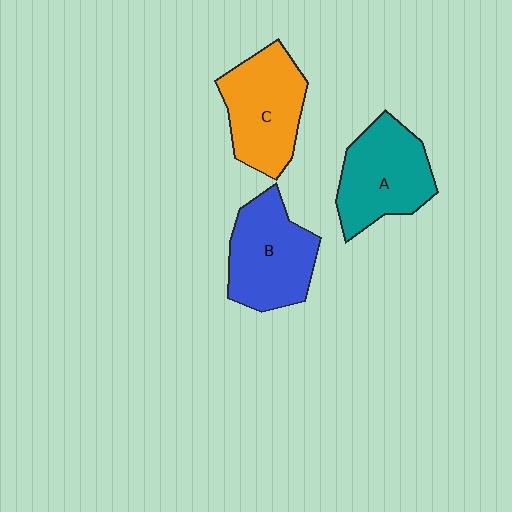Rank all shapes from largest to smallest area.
From largest to smallest: C (orange), B (blue), A (teal).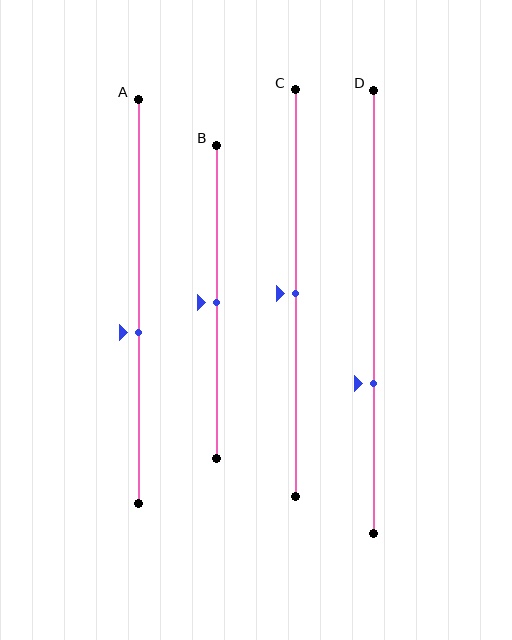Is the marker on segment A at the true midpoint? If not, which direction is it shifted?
No, the marker on segment A is shifted downward by about 8% of the segment length.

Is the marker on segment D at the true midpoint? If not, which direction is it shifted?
No, the marker on segment D is shifted downward by about 16% of the segment length.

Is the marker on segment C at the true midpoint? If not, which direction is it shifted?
Yes, the marker on segment C is at the true midpoint.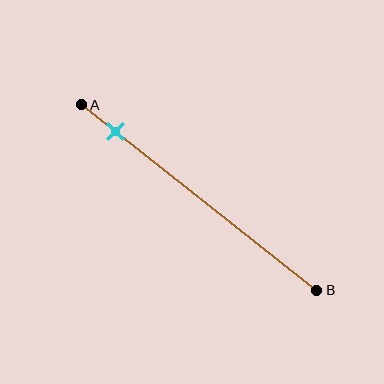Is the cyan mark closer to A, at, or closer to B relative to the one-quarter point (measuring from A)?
The cyan mark is closer to point A than the one-quarter point of segment AB.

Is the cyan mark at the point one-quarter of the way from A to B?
No, the mark is at about 15% from A, not at the 25% one-quarter point.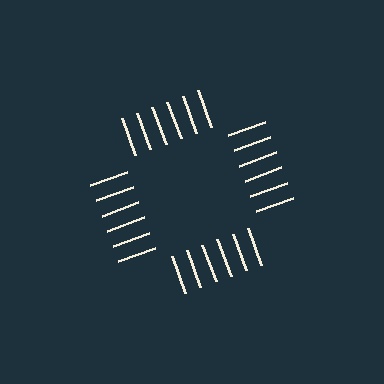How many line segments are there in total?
24 — 6 along each of the 4 edges.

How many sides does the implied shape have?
4 sides — the line-ends trace a square.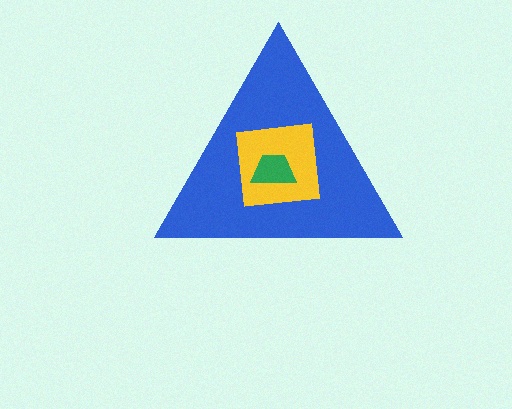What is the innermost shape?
The green trapezoid.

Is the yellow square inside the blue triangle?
Yes.